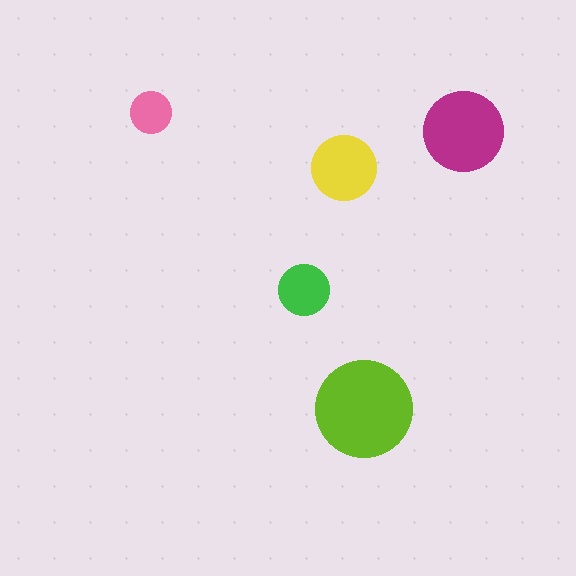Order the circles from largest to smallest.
the lime one, the magenta one, the yellow one, the green one, the pink one.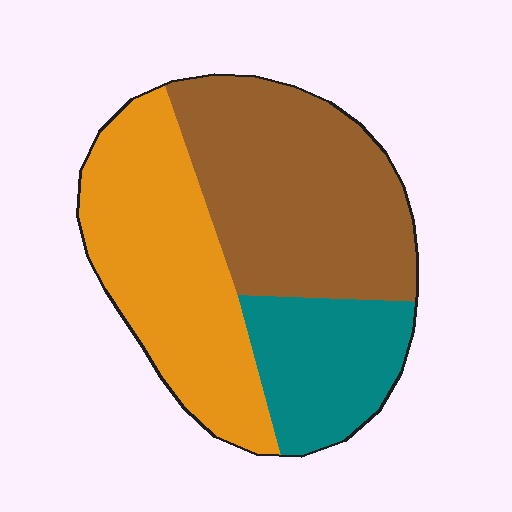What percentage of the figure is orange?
Orange takes up about three eighths (3/8) of the figure.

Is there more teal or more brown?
Brown.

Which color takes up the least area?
Teal, at roughly 20%.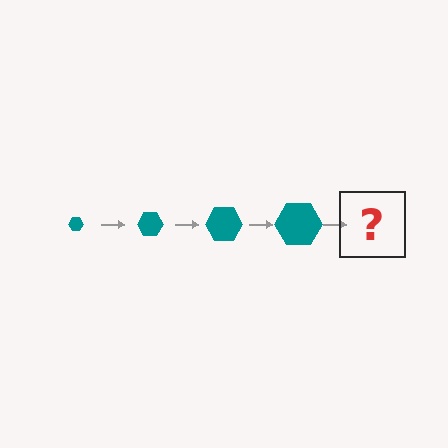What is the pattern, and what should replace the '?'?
The pattern is that the hexagon gets progressively larger each step. The '?' should be a teal hexagon, larger than the previous one.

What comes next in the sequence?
The next element should be a teal hexagon, larger than the previous one.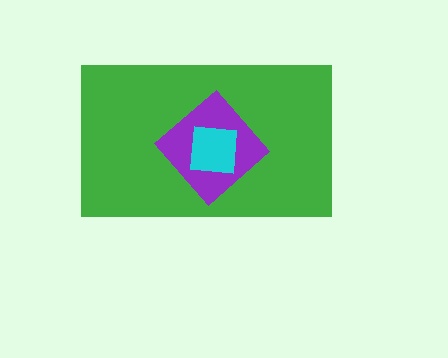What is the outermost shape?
The green rectangle.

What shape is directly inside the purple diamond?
The cyan square.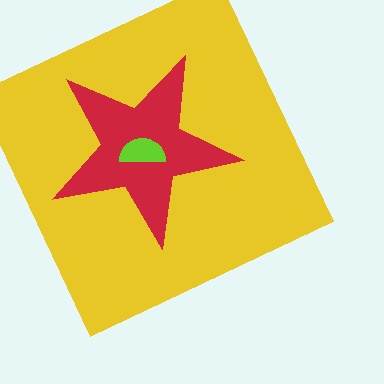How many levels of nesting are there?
3.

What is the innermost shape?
The lime semicircle.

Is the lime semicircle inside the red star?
Yes.